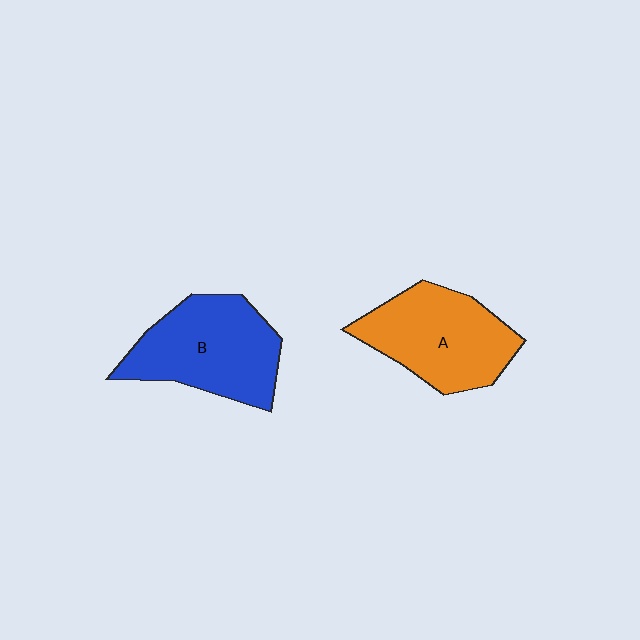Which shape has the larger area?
Shape B (blue).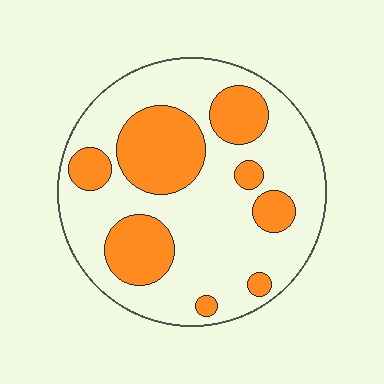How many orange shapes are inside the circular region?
8.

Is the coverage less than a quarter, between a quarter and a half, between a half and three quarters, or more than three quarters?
Between a quarter and a half.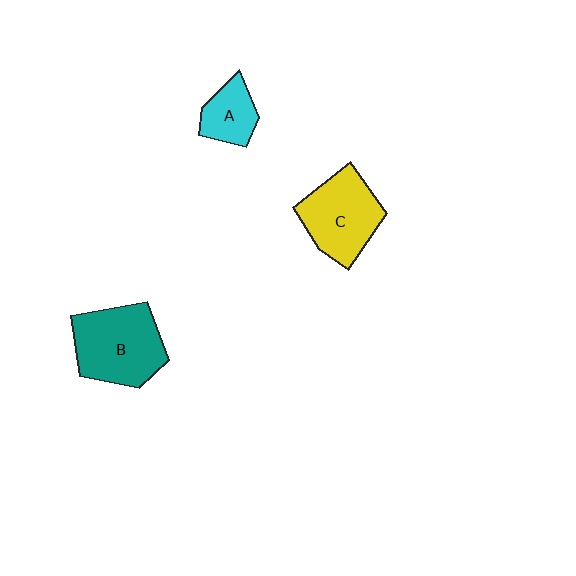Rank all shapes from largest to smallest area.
From largest to smallest: B (teal), C (yellow), A (cyan).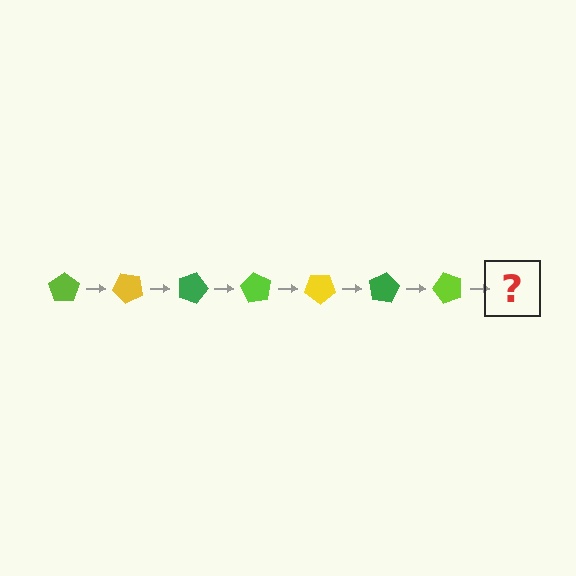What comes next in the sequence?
The next element should be a yellow pentagon, rotated 315 degrees from the start.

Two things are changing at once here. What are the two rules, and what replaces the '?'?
The two rules are that it rotates 45 degrees each step and the color cycles through lime, yellow, and green. The '?' should be a yellow pentagon, rotated 315 degrees from the start.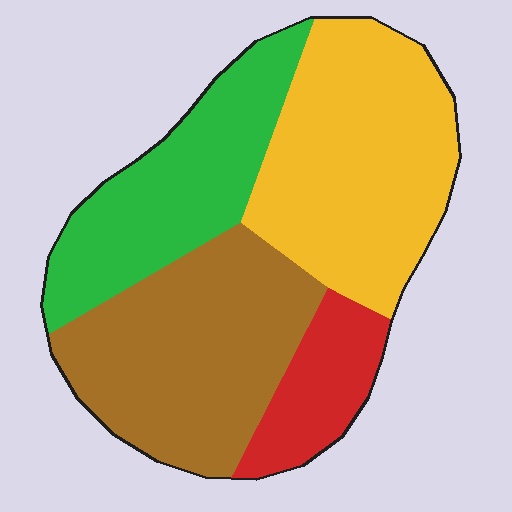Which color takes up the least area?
Red, at roughly 10%.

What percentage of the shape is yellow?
Yellow takes up between a quarter and a half of the shape.